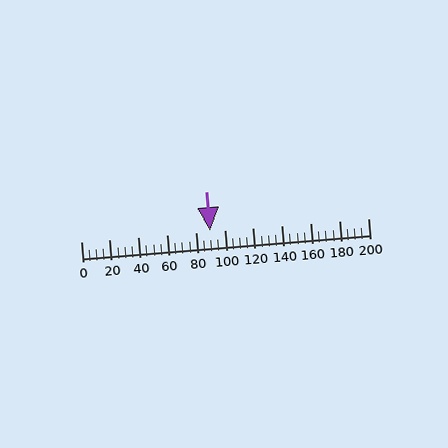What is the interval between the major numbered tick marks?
The major tick marks are spaced 20 units apart.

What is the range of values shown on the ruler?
The ruler shows values from 0 to 200.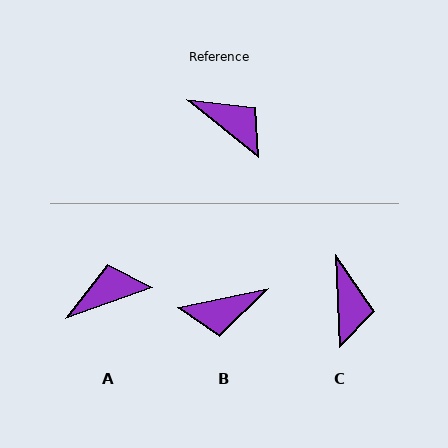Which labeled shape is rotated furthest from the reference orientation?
B, about 129 degrees away.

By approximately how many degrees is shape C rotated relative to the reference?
Approximately 48 degrees clockwise.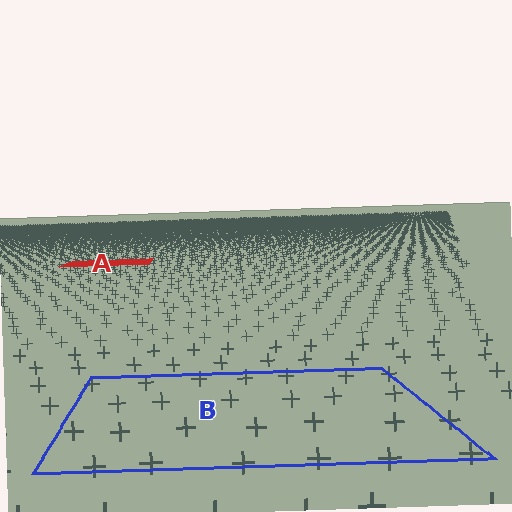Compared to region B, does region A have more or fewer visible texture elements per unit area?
Region A has more texture elements per unit area — they are packed more densely because it is farther away.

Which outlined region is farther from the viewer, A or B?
Region A is farther from the viewer — the texture elements inside it appear smaller and more densely packed.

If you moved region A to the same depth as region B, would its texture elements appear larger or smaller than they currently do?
They would appear larger. At a closer depth, the same texture elements are projected at a bigger on-screen size.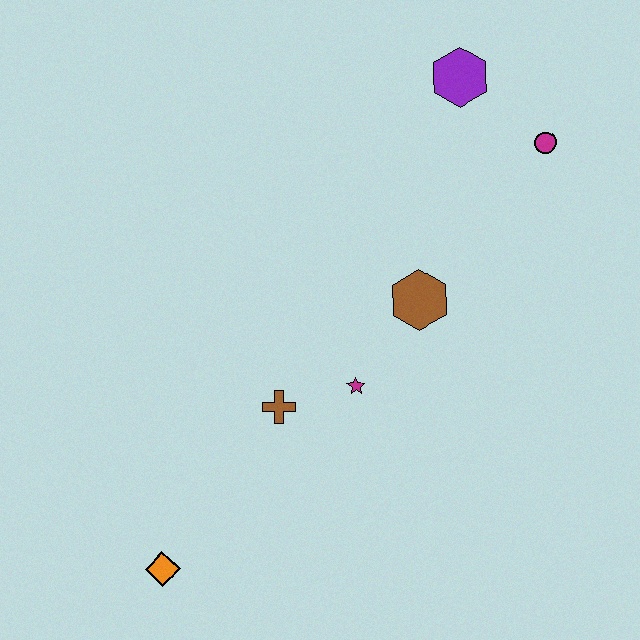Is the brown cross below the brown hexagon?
Yes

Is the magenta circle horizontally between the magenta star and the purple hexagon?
No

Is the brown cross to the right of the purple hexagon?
No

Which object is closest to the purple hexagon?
The magenta circle is closest to the purple hexagon.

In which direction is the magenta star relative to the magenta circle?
The magenta star is below the magenta circle.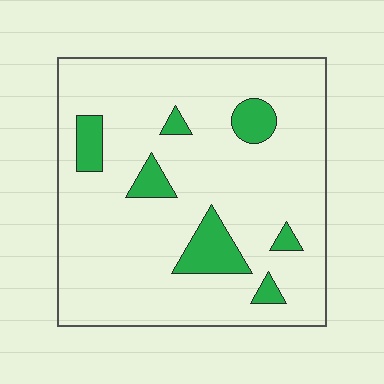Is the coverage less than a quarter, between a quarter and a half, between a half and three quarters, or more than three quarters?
Less than a quarter.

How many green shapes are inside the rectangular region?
7.